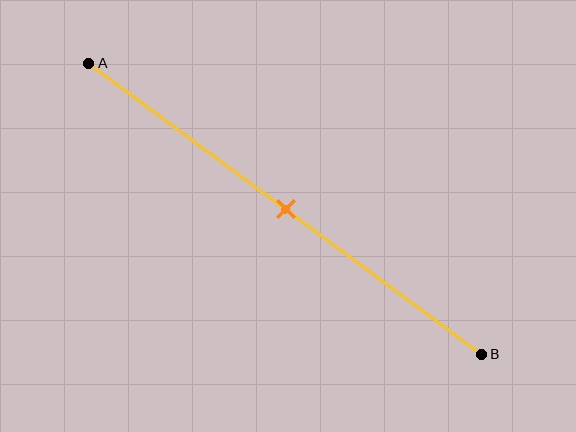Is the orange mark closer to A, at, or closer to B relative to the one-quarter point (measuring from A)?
The orange mark is closer to point B than the one-quarter point of segment AB.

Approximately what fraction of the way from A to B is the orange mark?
The orange mark is approximately 50% of the way from A to B.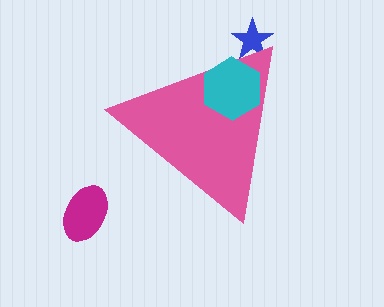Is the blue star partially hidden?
Yes, the blue star is partially hidden behind the pink triangle.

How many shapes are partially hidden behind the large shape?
1 shape is partially hidden.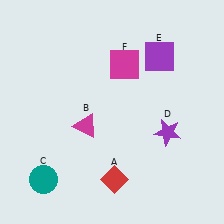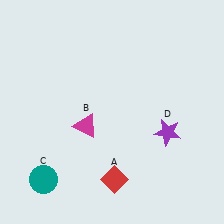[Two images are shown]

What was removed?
The magenta square (F), the purple square (E) were removed in Image 2.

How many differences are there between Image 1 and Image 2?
There are 2 differences between the two images.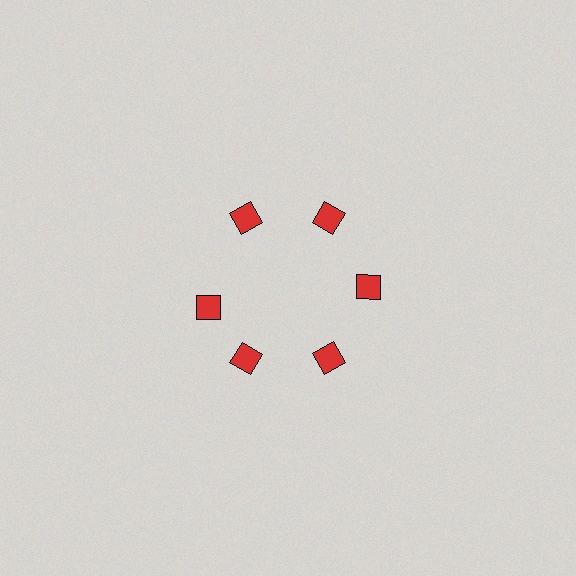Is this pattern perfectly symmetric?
No. The 6 red squares are arranged in a ring, but one element near the 9 o'clock position is rotated out of alignment along the ring, breaking the 6-fold rotational symmetry.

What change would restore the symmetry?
The symmetry would be restored by rotating it back into even spacing with its neighbors so that all 6 squares sit at equal angles and equal distance from the center.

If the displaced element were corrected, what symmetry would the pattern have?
It would have 6-fold rotational symmetry — the pattern would map onto itself every 60 degrees.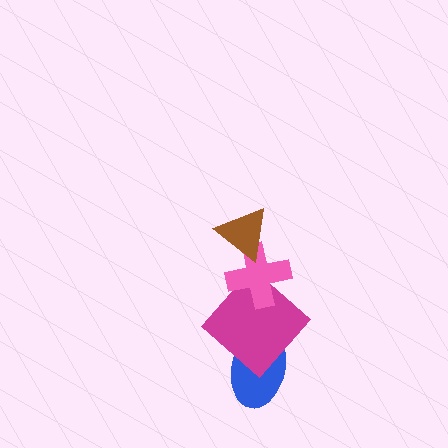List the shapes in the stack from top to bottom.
From top to bottom: the brown triangle, the pink cross, the magenta diamond, the blue ellipse.